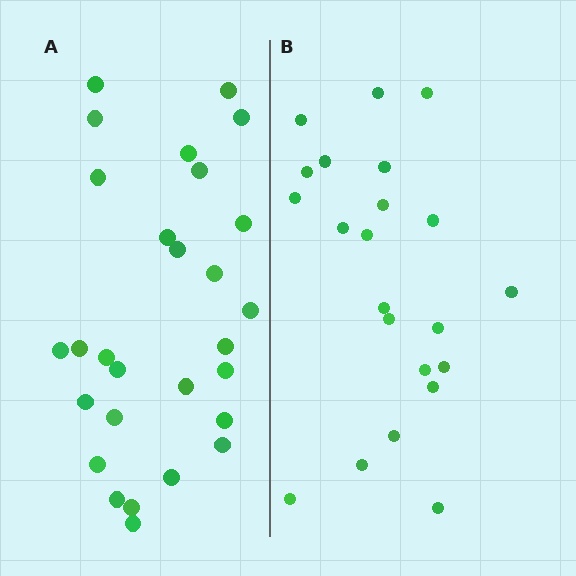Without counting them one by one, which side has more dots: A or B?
Region A (the left region) has more dots.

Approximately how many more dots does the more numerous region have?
Region A has about 6 more dots than region B.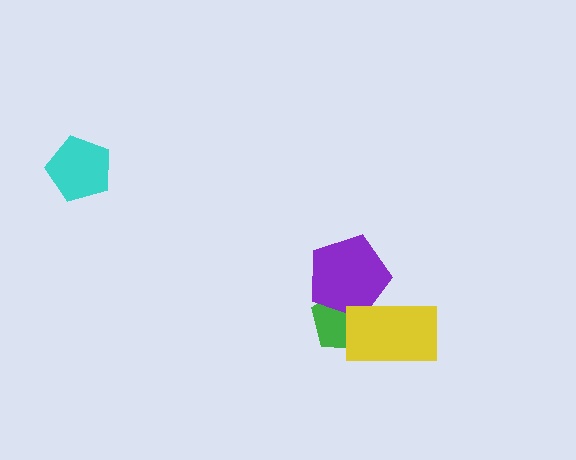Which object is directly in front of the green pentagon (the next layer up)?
The purple pentagon is directly in front of the green pentagon.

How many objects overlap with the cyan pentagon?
0 objects overlap with the cyan pentagon.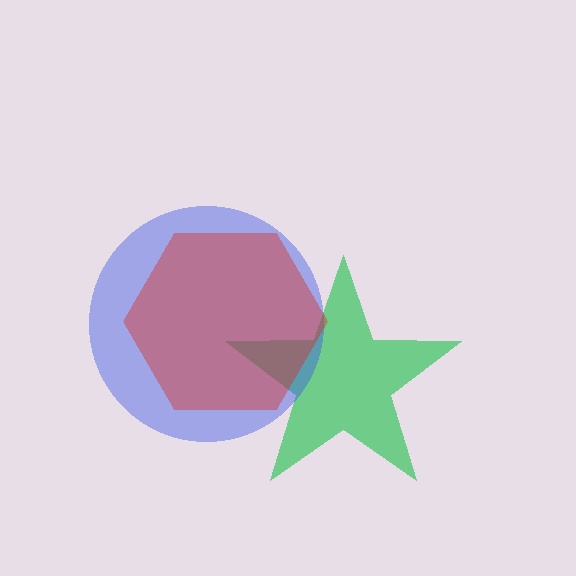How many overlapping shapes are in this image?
There are 3 overlapping shapes in the image.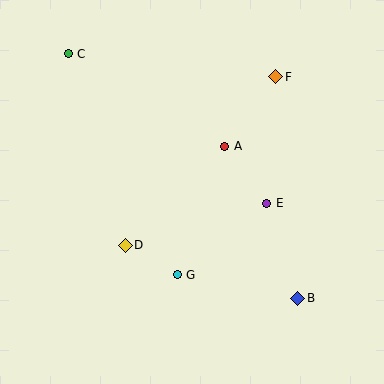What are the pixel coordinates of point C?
Point C is at (68, 54).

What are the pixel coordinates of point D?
Point D is at (125, 245).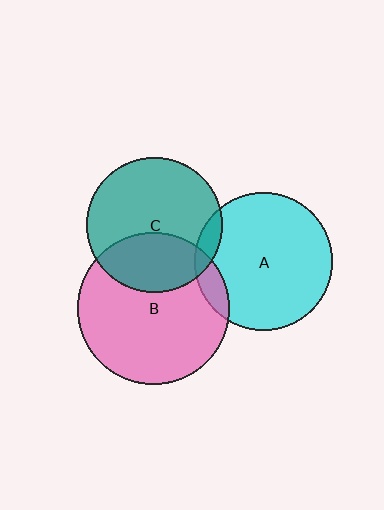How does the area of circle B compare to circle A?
Approximately 1.2 times.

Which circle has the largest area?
Circle B (pink).